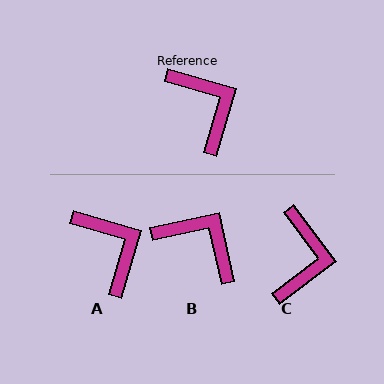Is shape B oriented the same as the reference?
No, it is off by about 29 degrees.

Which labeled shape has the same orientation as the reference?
A.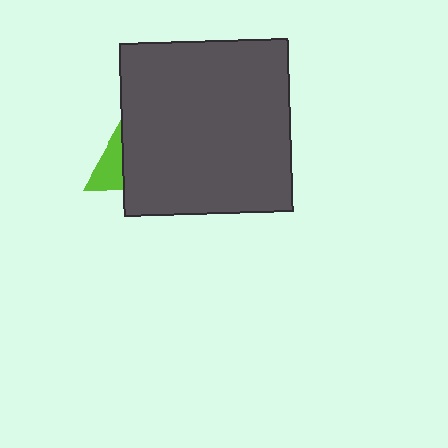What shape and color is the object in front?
The object in front is a dark gray rectangle.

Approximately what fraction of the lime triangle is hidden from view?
Roughly 61% of the lime triangle is hidden behind the dark gray rectangle.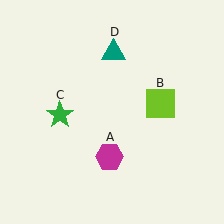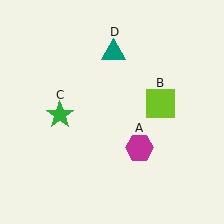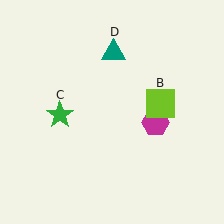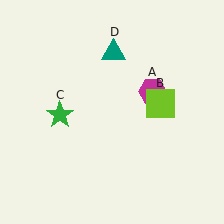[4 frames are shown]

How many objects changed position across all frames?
1 object changed position: magenta hexagon (object A).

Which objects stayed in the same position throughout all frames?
Lime square (object B) and green star (object C) and teal triangle (object D) remained stationary.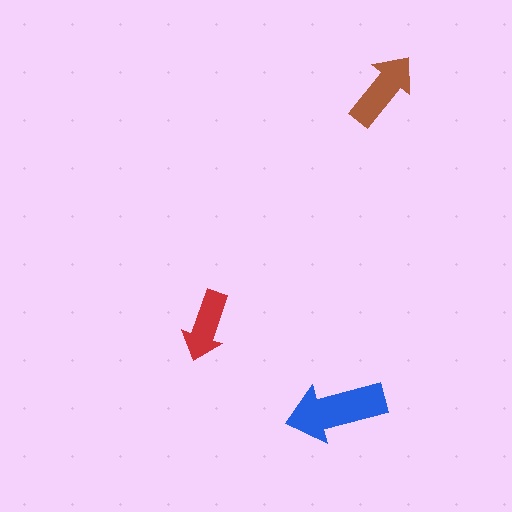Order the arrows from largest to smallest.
the blue one, the brown one, the red one.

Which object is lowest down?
The blue arrow is bottommost.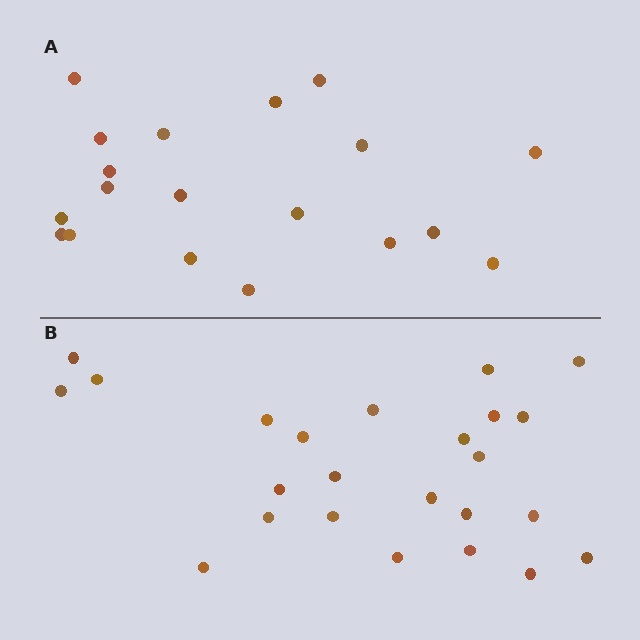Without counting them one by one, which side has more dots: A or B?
Region B (the bottom region) has more dots.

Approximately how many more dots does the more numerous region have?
Region B has about 5 more dots than region A.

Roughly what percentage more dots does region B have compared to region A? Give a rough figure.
About 25% more.